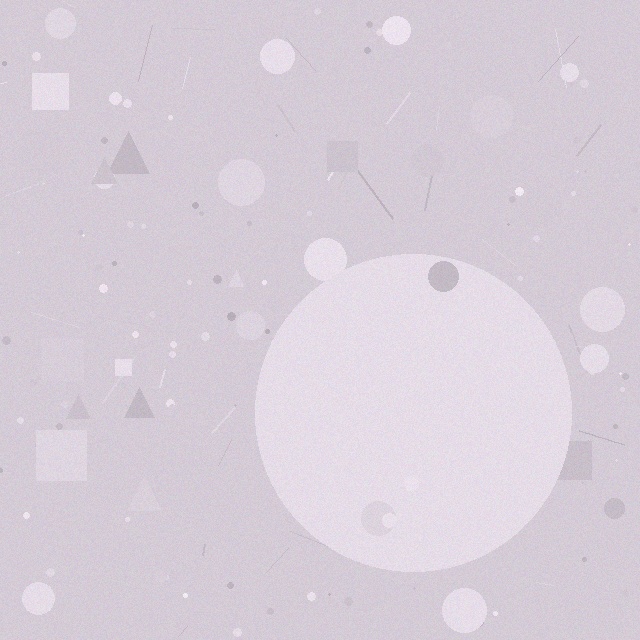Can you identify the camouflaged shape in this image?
The camouflaged shape is a circle.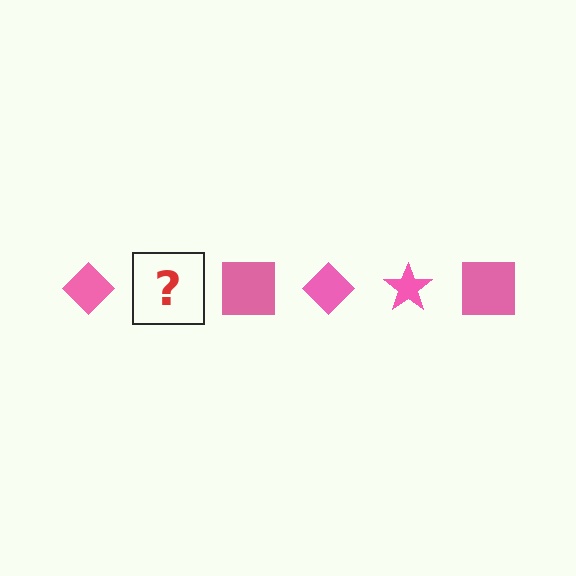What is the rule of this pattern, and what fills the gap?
The rule is that the pattern cycles through diamond, star, square shapes in pink. The gap should be filled with a pink star.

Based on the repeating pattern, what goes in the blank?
The blank should be a pink star.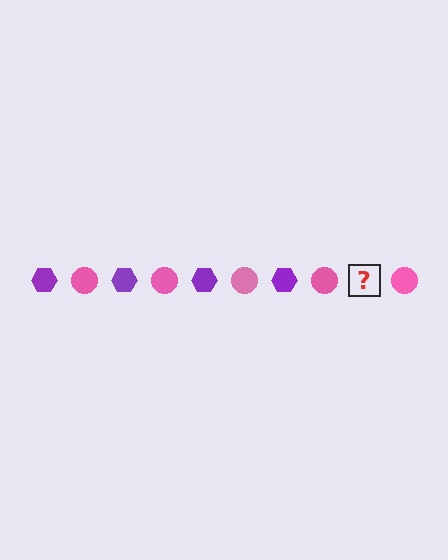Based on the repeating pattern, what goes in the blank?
The blank should be a purple hexagon.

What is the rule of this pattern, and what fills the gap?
The rule is that the pattern alternates between purple hexagon and pink circle. The gap should be filled with a purple hexagon.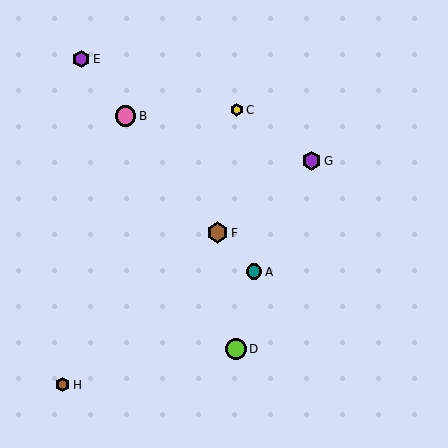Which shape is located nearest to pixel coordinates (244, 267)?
The teal circle (labeled A) at (254, 272) is nearest to that location.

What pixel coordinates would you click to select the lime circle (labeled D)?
Click at (236, 349) to select the lime circle D.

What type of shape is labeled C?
Shape C is a yellow hexagon.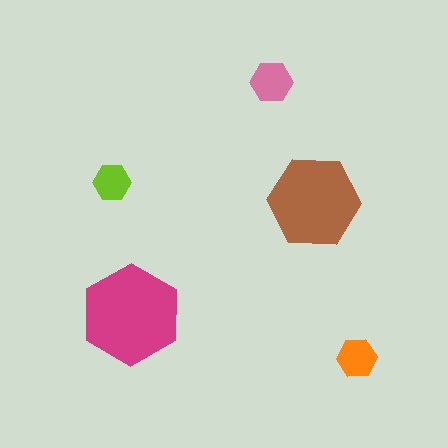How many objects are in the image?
There are 5 objects in the image.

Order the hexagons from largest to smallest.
the magenta one, the brown one, the pink one, the orange one, the lime one.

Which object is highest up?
The pink hexagon is topmost.